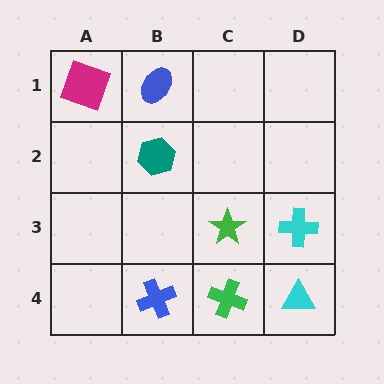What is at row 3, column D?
A cyan cross.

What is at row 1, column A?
A magenta square.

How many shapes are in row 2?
1 shape.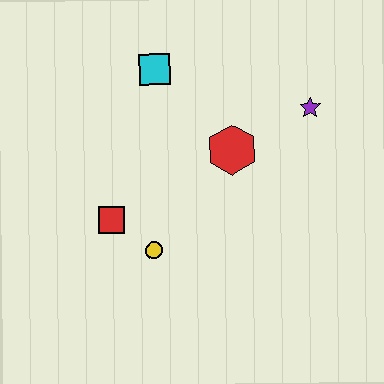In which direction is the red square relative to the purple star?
The red square is to the left of the purple star.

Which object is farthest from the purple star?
The red square is farthest from the purple star.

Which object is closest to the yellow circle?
The red square is closest to the yellow circle.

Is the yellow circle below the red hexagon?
Yes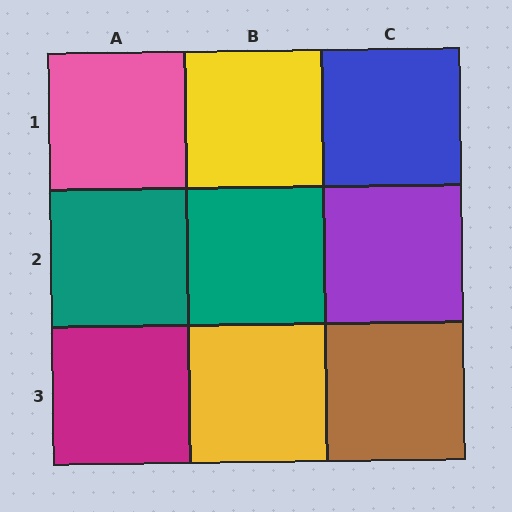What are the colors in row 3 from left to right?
Magenta, yellow, brown.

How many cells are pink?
1 cell is pink.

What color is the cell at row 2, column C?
Purple.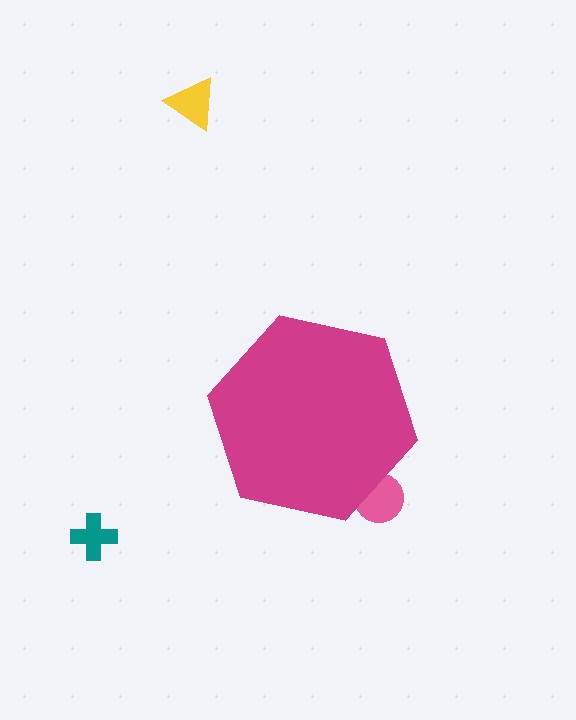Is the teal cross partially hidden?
No, the teal cross is fully visible.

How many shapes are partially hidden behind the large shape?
1 shape is partially hidden.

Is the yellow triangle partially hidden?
No, the yellow triangle is fully visible.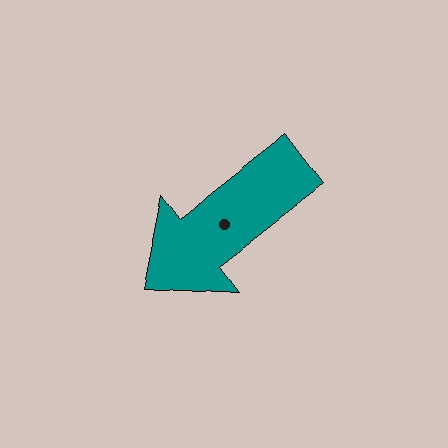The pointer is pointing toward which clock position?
Roughly 8 o'clock.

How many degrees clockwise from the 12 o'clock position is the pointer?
Approximately 232 degrees.